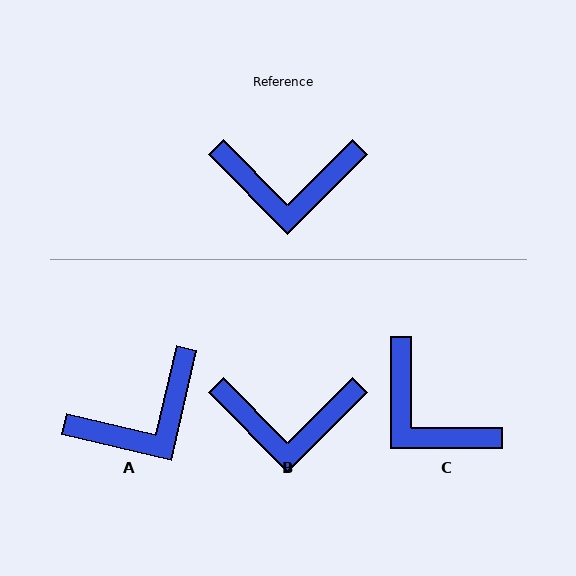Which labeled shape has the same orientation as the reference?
B.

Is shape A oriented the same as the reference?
No, it is off by about 32 degrees.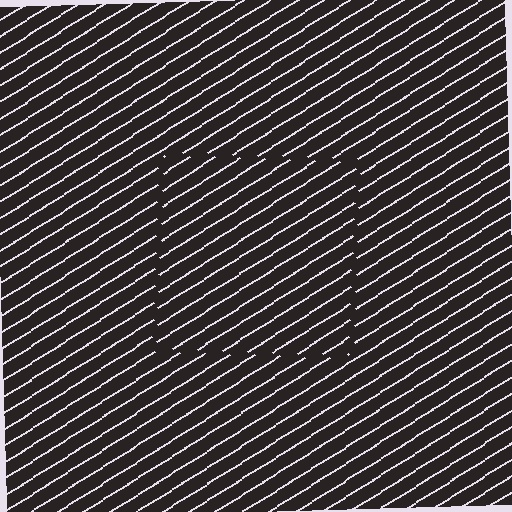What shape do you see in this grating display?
An illusory square. The interior of the shape contains the same grating, shifted by half a period — the contour is defined by the phase discontinuity where line-ends from the inner and outer gratings abut.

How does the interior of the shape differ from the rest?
The interior of the shape contains the same grating, shifted by half a period — the contour is defined by the phase discontinuity where line-ends from the inner and outer gratings abut.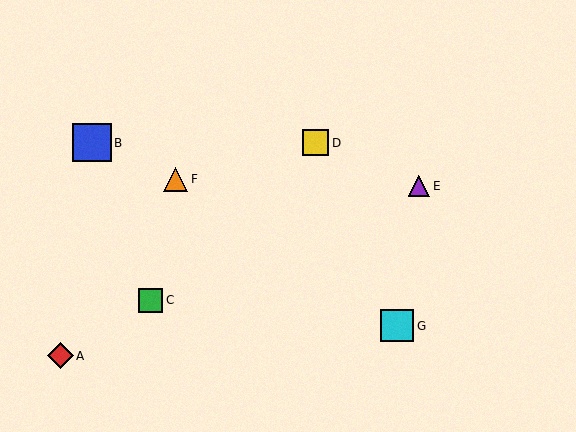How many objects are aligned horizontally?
2 objects (B, D) are aligned horizontally.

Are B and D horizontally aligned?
Yes, both are at y≈143.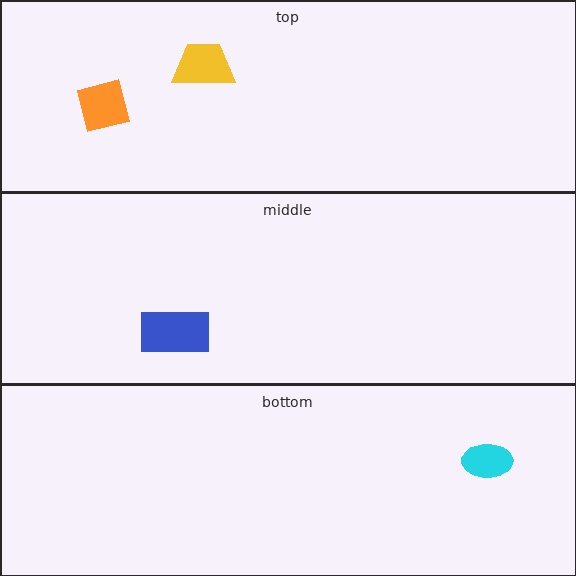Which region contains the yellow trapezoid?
The top region.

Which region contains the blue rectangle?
The middle region.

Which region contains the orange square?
The top region.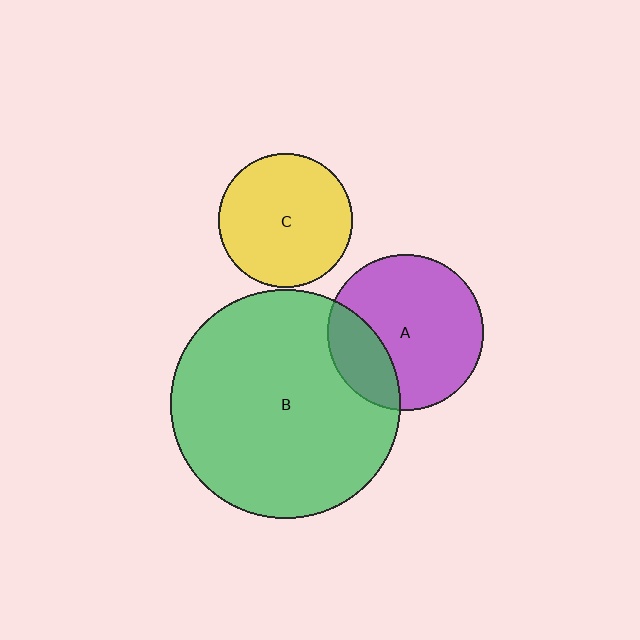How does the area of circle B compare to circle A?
Approximately 2.2 times.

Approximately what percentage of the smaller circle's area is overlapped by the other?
Approximately 25%.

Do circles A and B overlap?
Yes.